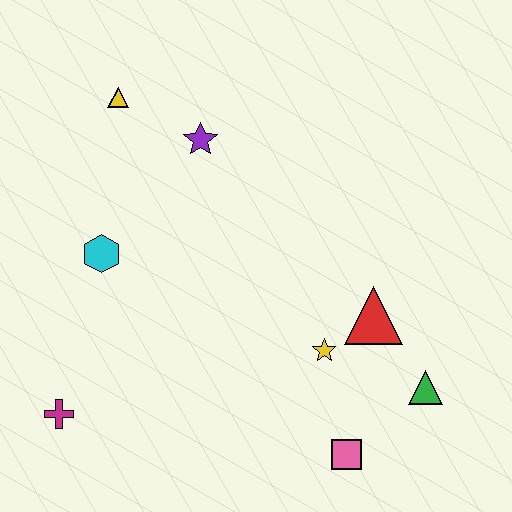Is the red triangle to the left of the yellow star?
No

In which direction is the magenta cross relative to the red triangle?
The magenta cross is to the left of the red triangle.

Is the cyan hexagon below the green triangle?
No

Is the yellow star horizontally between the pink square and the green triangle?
No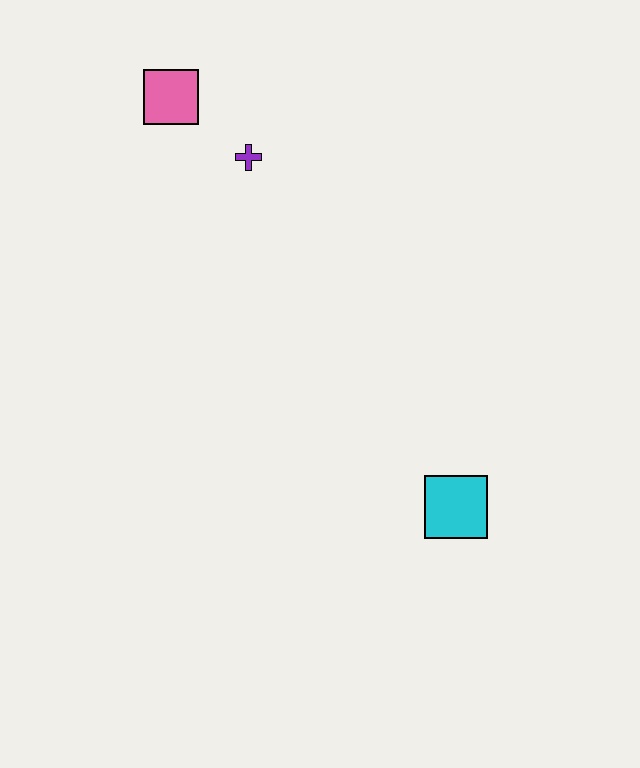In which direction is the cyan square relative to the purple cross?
The cyan square is below the purple cross.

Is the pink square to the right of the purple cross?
No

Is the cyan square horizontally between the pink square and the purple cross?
No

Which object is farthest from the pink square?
The cyan square is farthest from the pink square.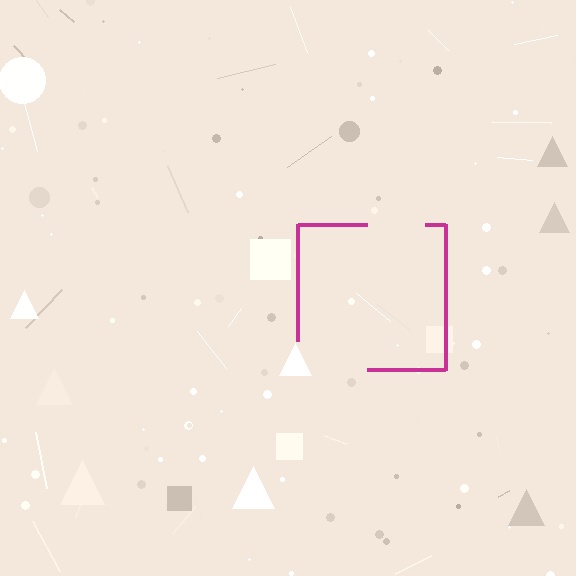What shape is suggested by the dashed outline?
The dashed outline suggests a square.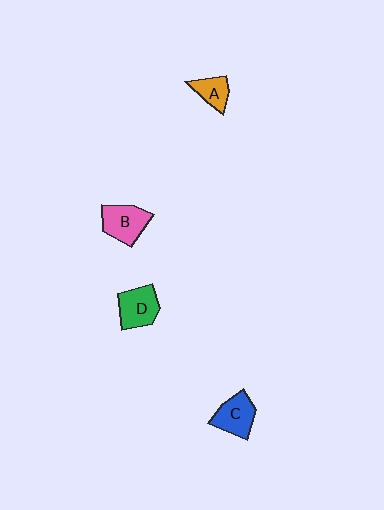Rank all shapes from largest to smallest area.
From largest to smallest: B (pink), D (green), C (blue), A (orange).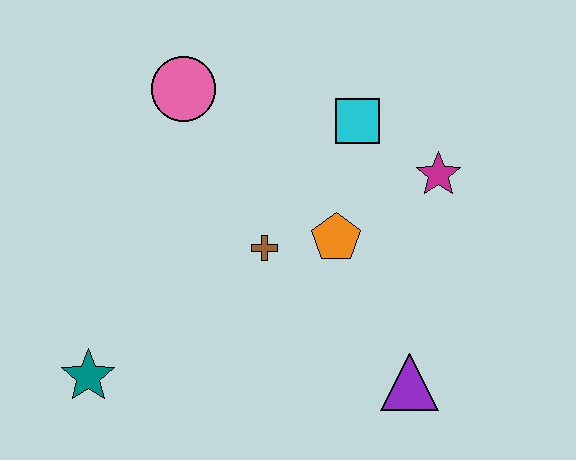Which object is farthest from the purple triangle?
The pink circle is farthest from the purple triangle.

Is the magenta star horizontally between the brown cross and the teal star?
No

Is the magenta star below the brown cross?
No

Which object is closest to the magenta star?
The cyan square is closest to the magenta star.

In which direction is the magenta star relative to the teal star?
The magenta star is to the right of the teal star.